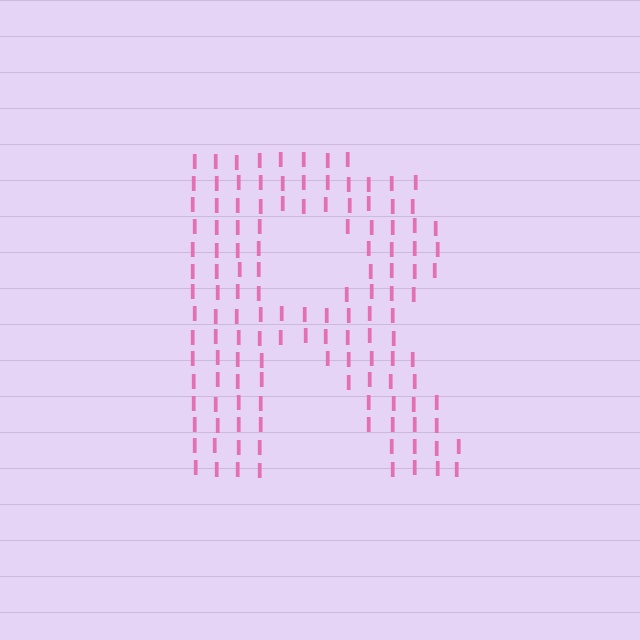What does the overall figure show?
The overall figure shows the letter R.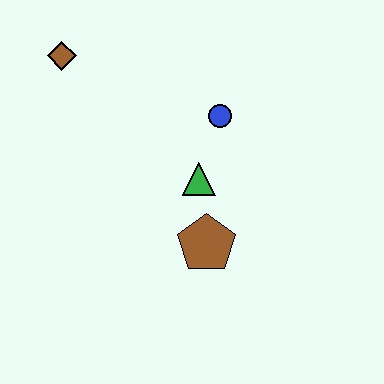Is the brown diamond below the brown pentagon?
No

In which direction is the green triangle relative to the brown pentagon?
The green triangle is above the brown pentagon.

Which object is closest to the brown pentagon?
The green triangle is closest to the brown pentagon.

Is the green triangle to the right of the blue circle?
No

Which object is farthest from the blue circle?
The brown diamond is farthest from the blue circle.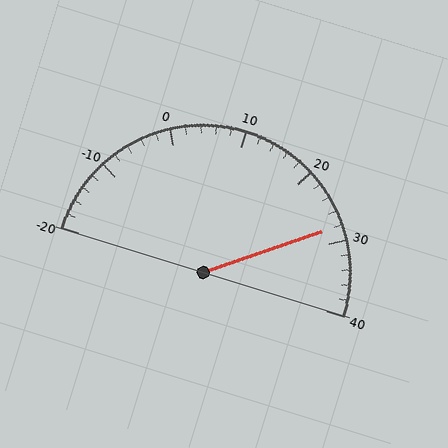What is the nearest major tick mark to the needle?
The nearest major tick mark is 30.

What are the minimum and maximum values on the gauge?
The gauge ranges from -20 to 40.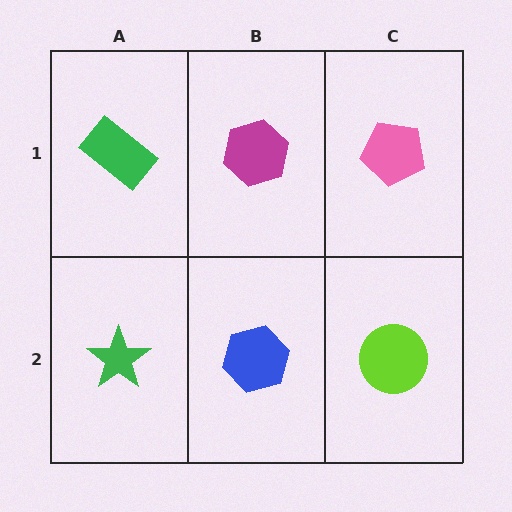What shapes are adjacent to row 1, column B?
A blue hexagon (row 2, column B), a green rectangle (row 1, column A), a pink pentagon (row 1, column C).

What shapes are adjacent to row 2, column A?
A green rectangle (row 1, column A), a blue hexagon (row 2, column B).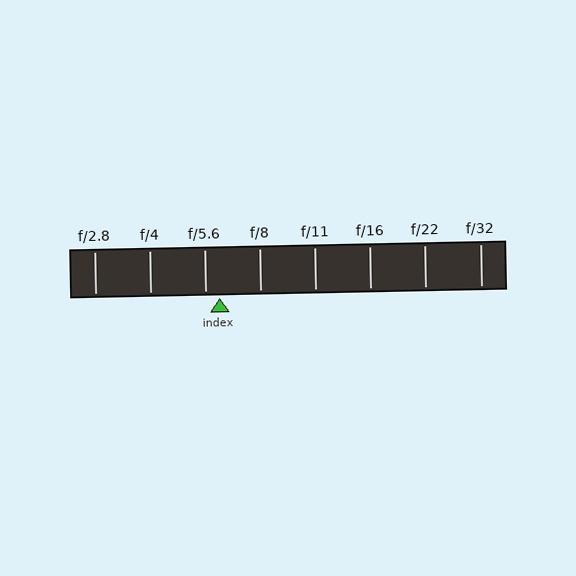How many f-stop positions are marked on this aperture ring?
There are 8 f-stop positions marked.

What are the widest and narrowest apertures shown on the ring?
The widest aperture shown is f/2.8 and the narrowest is f/32.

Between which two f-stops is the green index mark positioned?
The index mark is between f/5.6 and f/8.